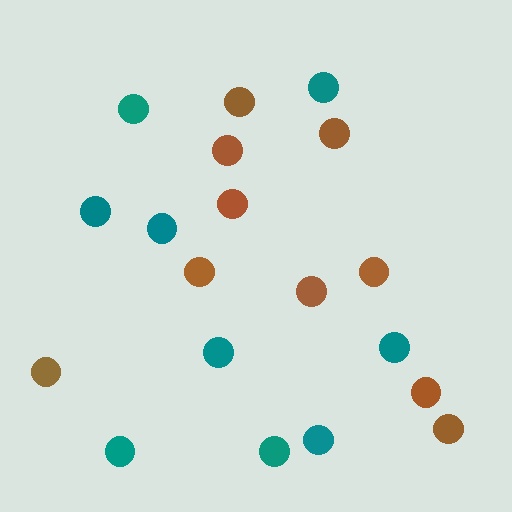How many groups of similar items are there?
There are 2 groups: one group of brown circles (10) and one group of teal circles (9).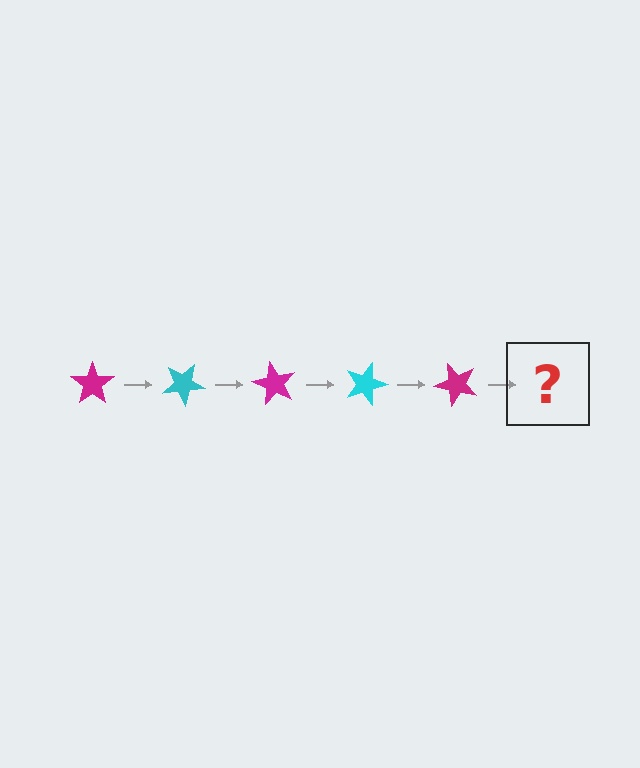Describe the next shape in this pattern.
It should be a cyan star, rotated 150 degrees from the start.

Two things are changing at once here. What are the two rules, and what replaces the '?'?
The two rules are that it rotates 30 degrees each step and the color cycles through magenta and cyan. The '?' should be a cyan star, rotated 150 degrees from the start.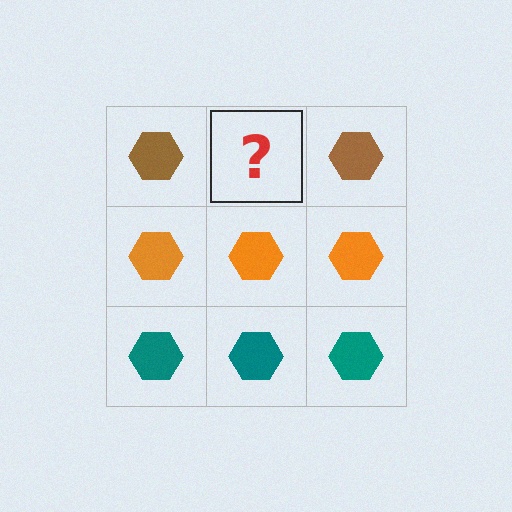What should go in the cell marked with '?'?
The missing cell should contain a brown hexagon.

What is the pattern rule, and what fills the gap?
The rule is that each row has a consistent color. The gap should be filled with a brown hexagon.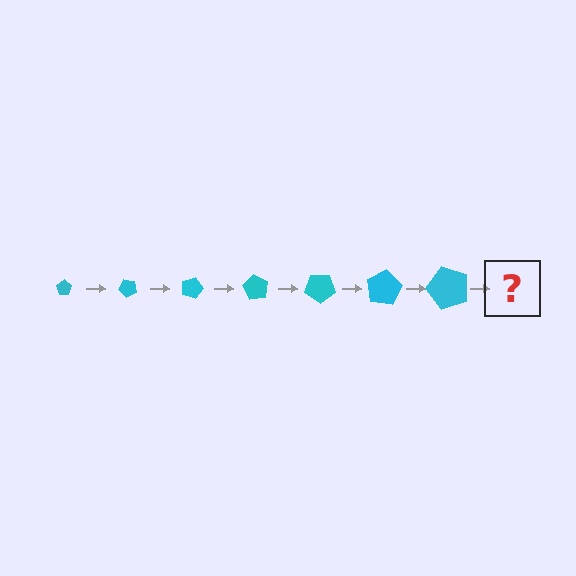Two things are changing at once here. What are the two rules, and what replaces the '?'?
The two rules are that the pentagon grows larger each step and it rotates 45 degrees each step. The '?' should be a pentagon, larger than the previous one and rotated 315 degrees from the start.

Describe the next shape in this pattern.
It should be a pentagon, larger than the previous one and rotated 315 degrees from the start.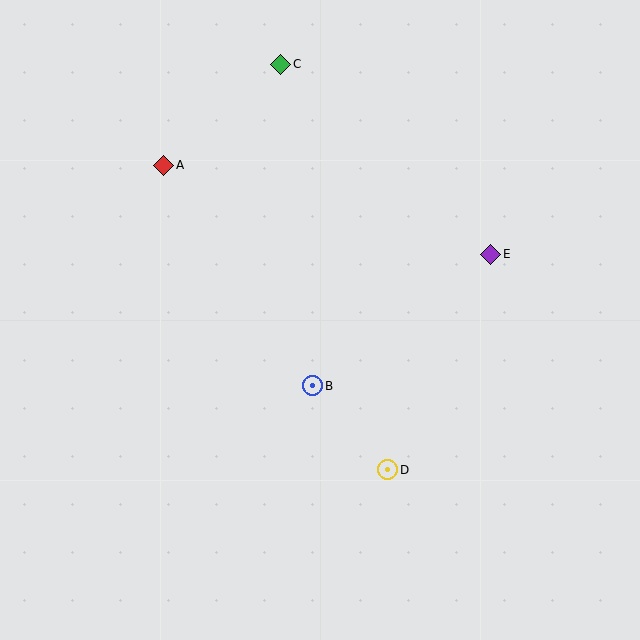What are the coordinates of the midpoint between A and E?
The midpoint between A and E is at (327, 210).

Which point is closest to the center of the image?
Point B at (313, 386) is closest to the center.